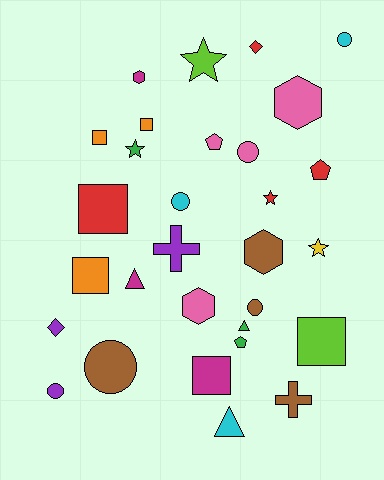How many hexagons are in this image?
There are 4 hexagons.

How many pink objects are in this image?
There are 4 pink objects.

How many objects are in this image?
There are 30 objects.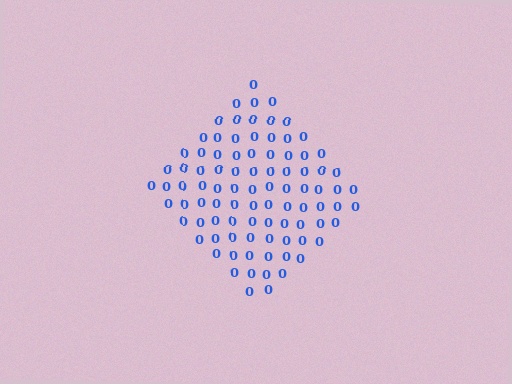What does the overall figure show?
The overall figure shows a diamond.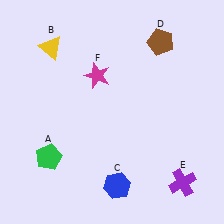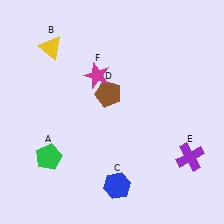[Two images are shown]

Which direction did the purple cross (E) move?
The purple cross (E) moved up.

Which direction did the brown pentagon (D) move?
The brown pentagon (D) moved left.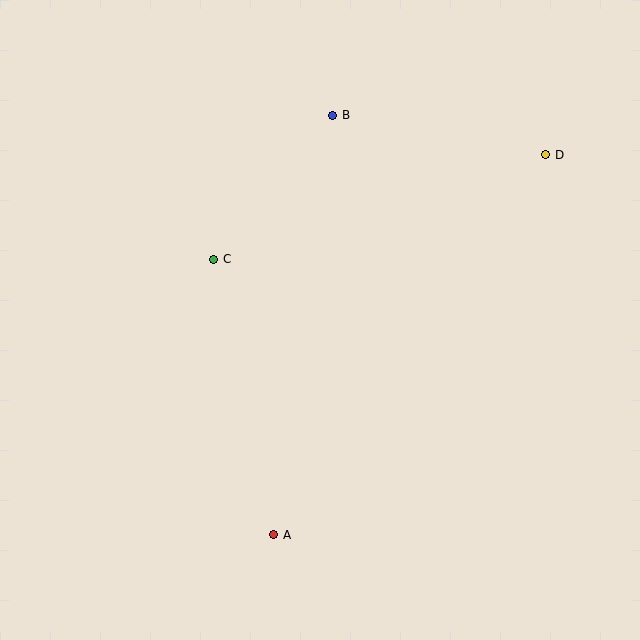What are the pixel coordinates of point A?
Point A is at (274, 535).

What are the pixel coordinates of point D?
Point D is at (546, 155).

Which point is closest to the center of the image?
Point C at (214, 259) is closest to the center.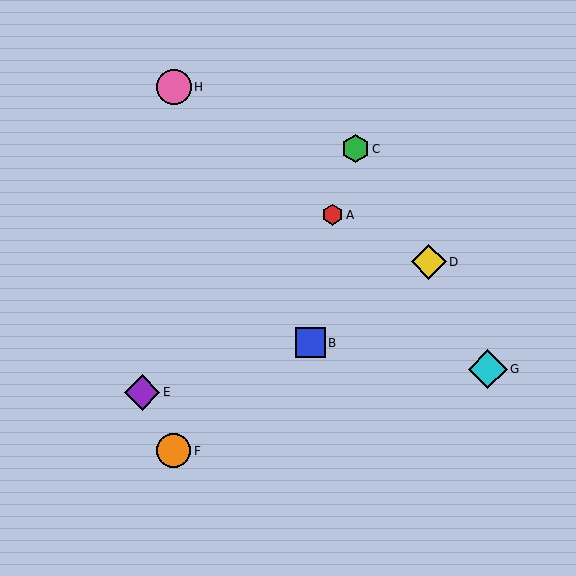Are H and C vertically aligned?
No, H is at x≈174 and C is at x≈355.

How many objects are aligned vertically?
2 objects (F, H) are aligned vertically.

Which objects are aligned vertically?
Objects F, H are aligned vertically.